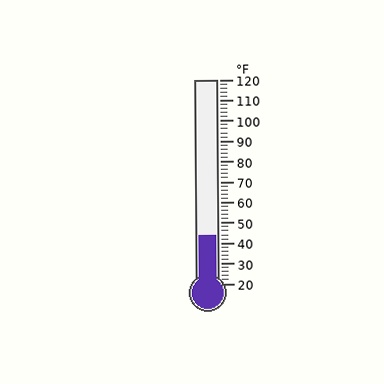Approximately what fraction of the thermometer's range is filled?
The thermometer is filled to approximately 25% of its range.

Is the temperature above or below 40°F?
The temperature is above 40°F.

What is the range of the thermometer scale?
The thermometer scale ranges from 20°F to 120°F.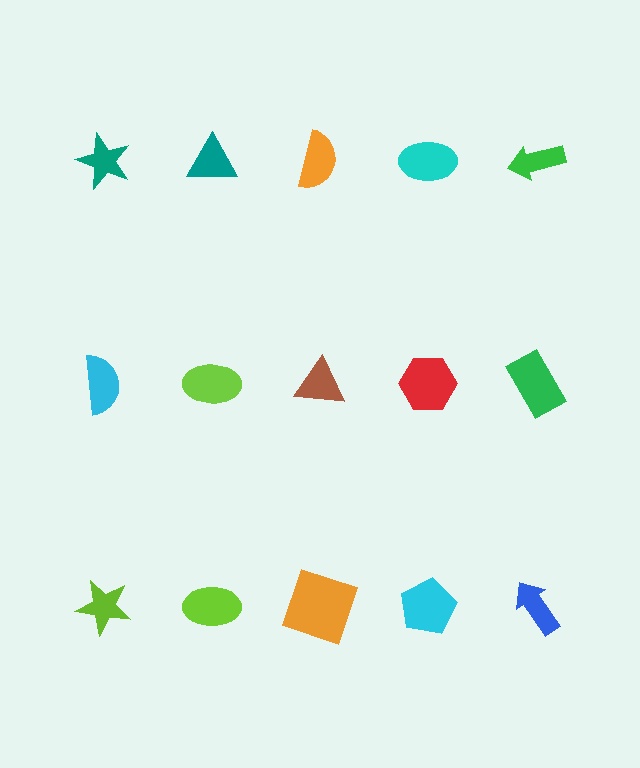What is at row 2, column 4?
A red hexagon.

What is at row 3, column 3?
An orange square.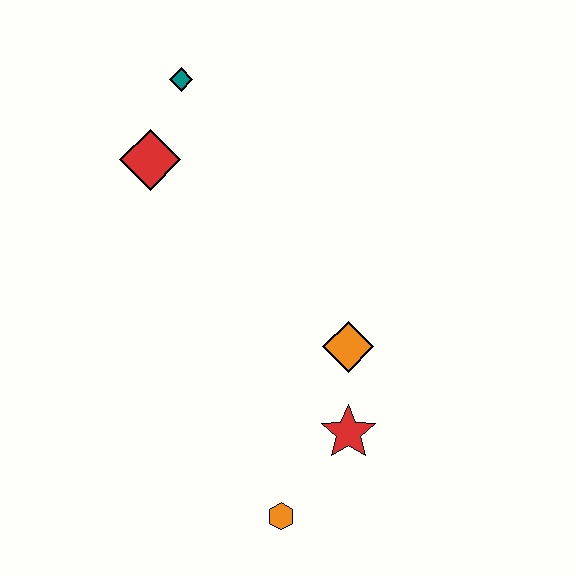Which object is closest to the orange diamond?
The red star is closest to the orange diamond.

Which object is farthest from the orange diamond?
The teal diamond is farthest from the orange diamond.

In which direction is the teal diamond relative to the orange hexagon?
The teal diamond is above the orange hexagon.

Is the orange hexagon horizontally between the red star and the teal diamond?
Yes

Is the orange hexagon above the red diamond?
No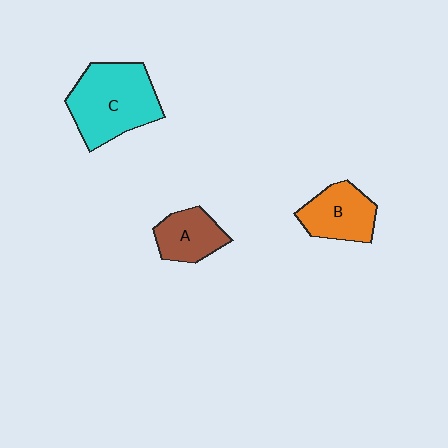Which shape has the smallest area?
Shape A (brown).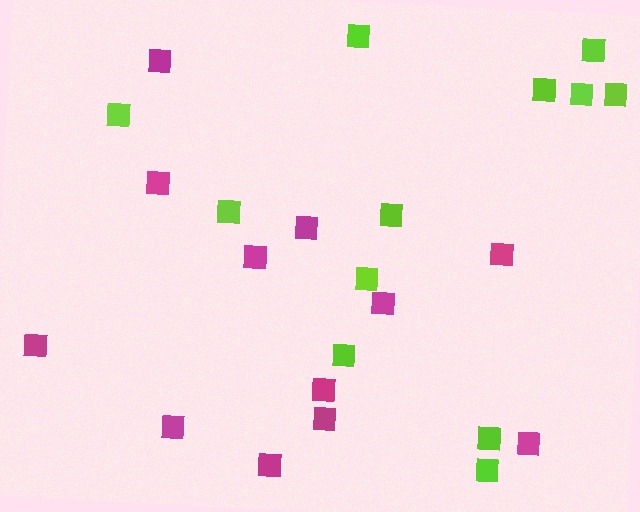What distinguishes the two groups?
There are 2 groups: one group of lime squares (12) and one group of magenta squares (12).